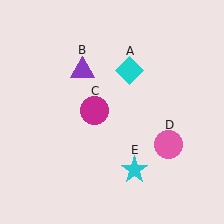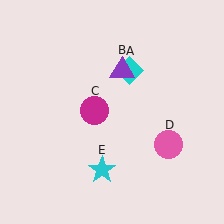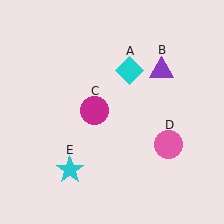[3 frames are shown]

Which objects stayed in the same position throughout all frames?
Cyan diamond (object A) and magenta circle (object C) and pink circle (object D) remained stationary.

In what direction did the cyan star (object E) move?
The cyan star (object E) moved left.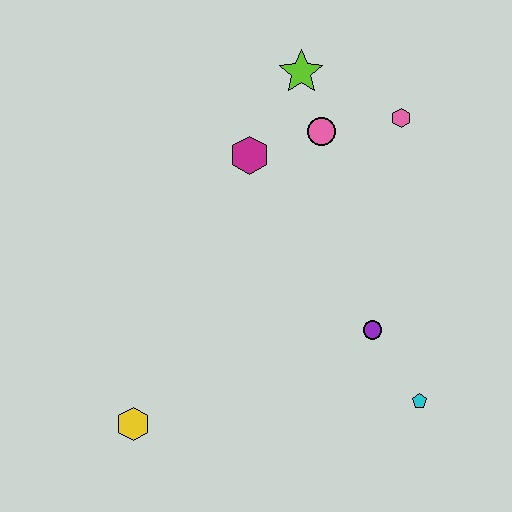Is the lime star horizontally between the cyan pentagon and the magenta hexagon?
Yes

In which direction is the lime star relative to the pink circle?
The lime star is above the pink circle.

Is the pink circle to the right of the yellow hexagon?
Yes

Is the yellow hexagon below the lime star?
Yes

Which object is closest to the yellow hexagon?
The purple circle is closest to the yellow hexagon.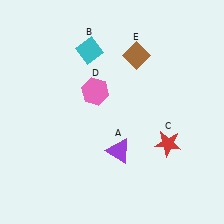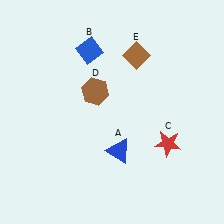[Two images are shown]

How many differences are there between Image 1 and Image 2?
There are 3 differences between the two images.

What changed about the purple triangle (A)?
In Image 1, A is purple. In Image 2, it changed to blue.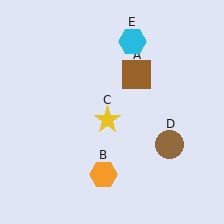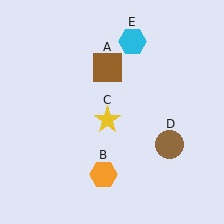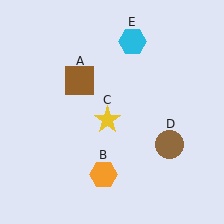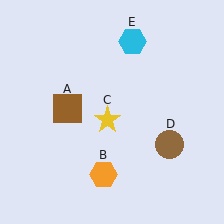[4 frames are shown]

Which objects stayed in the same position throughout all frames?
Orange hexagon (object B) and yellow star (object C) and brown circle (object D) and cyan hexagon (object E) remained stationary.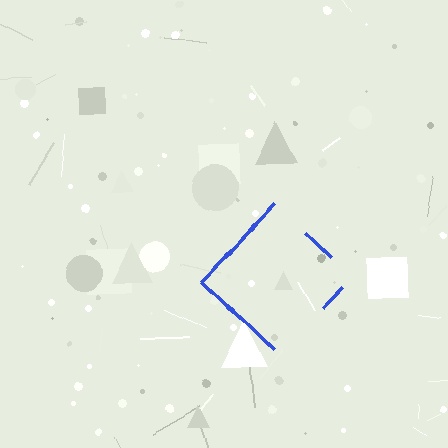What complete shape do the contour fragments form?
The contour fragments form a diamond.